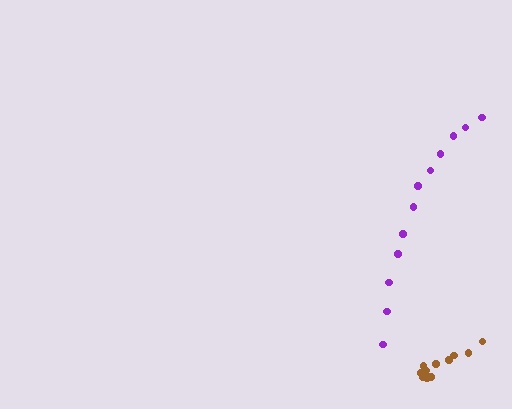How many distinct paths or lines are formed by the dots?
There are 2 distinct paths.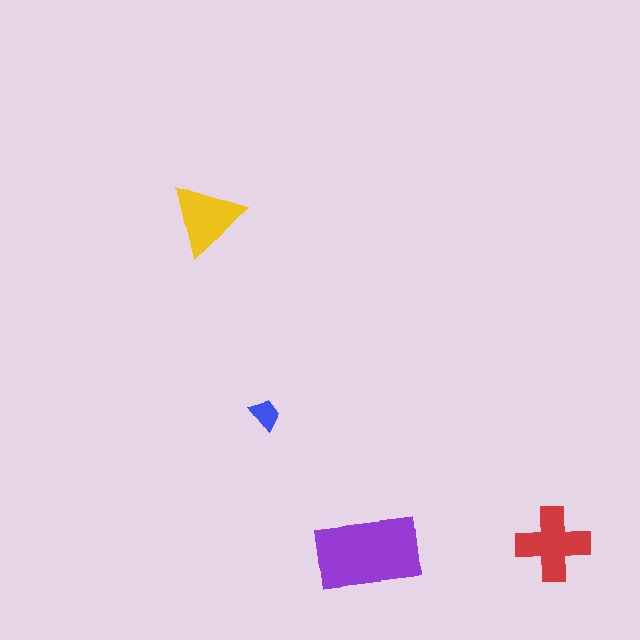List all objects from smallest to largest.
The blue trapezoid, the yellow triangle, the red cross, the purple rectangle.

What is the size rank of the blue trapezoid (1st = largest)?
4th.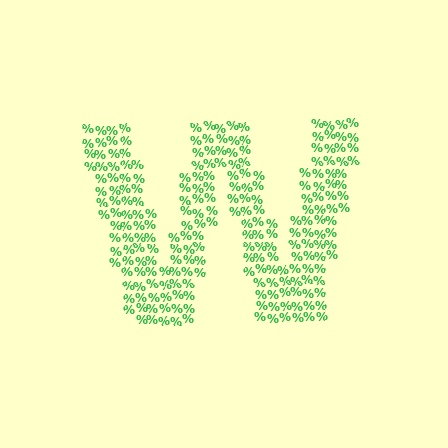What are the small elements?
The small elements are percent signs.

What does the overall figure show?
The overall figure shows the letter W.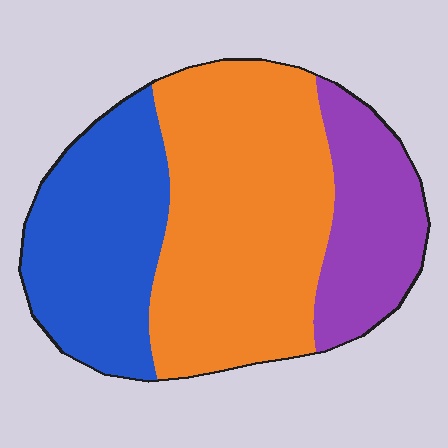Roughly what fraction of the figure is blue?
Blue takes up about one third (1/3) of the figure.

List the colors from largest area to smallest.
From largest to smallest: orange, blue, purple.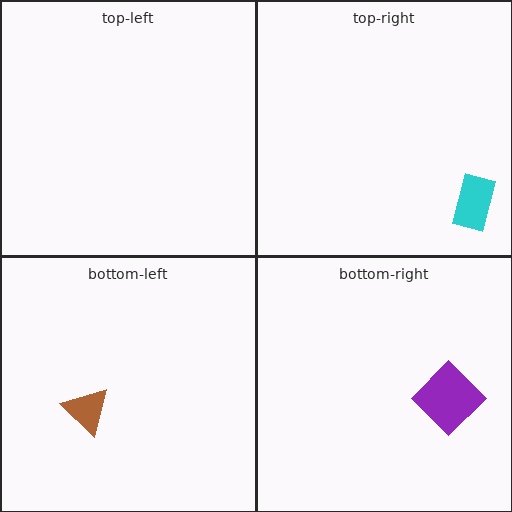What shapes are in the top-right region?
The cyan rectangle.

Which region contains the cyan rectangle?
The top-right region.